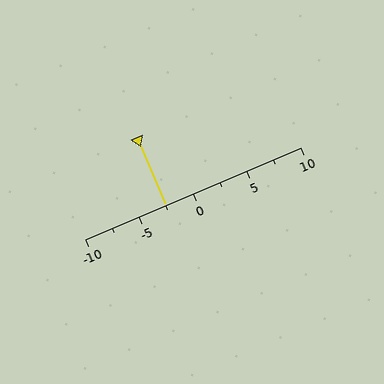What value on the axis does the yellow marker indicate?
The marker indicates approximately -2.5.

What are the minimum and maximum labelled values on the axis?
The axis runs from -10 to 10.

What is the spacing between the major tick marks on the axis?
The major ticks are spaced 5 apart.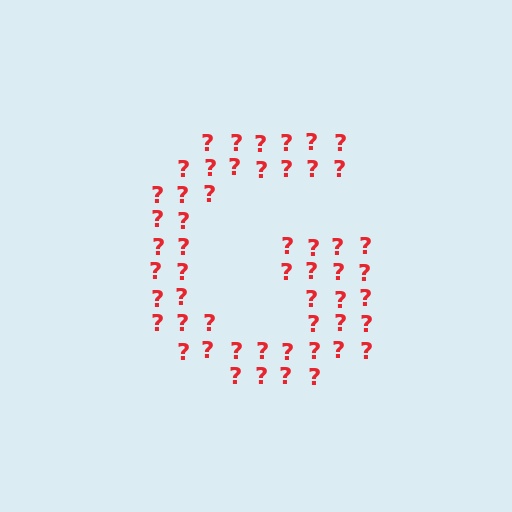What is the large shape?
The large shape is the letter G.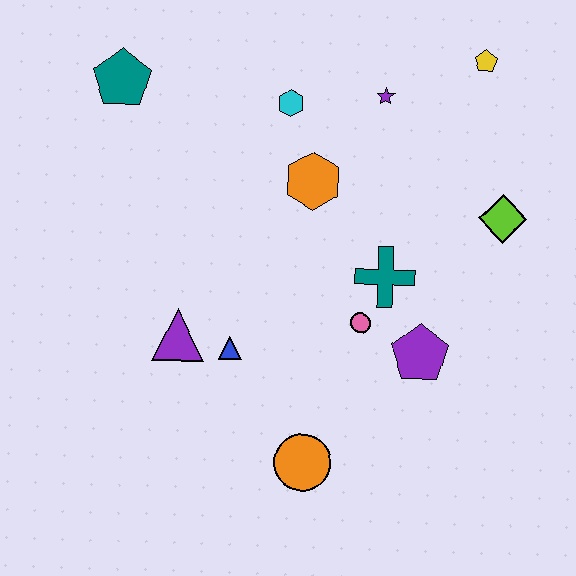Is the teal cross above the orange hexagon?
No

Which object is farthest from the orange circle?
The yellow pentagon is farthest from the orange circle.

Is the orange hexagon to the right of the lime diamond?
No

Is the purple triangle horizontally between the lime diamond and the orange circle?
No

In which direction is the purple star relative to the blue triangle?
The purple star is above the blue triangle.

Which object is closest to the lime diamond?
The teal cross is closest to the lime diamond.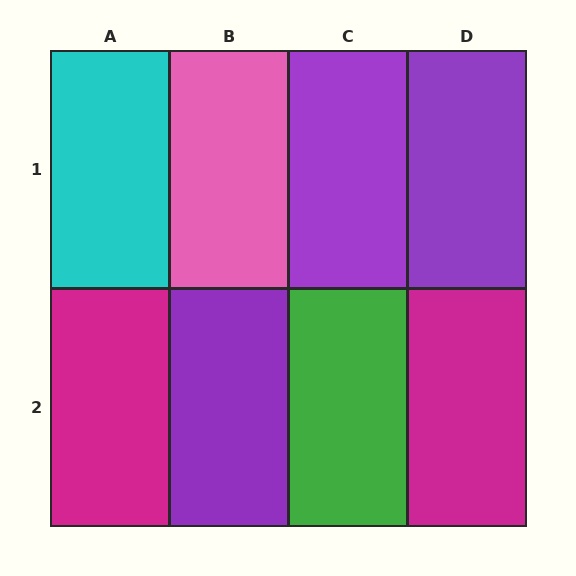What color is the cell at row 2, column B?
Purple.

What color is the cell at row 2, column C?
Green.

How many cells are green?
1 cell is green.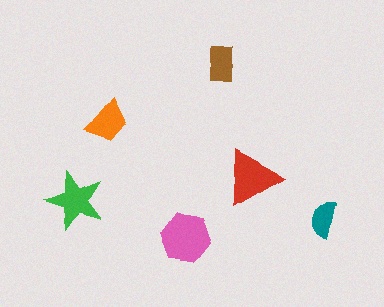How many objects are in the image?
There are 6 objects in the image.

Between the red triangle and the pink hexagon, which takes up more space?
The pink hexagon.